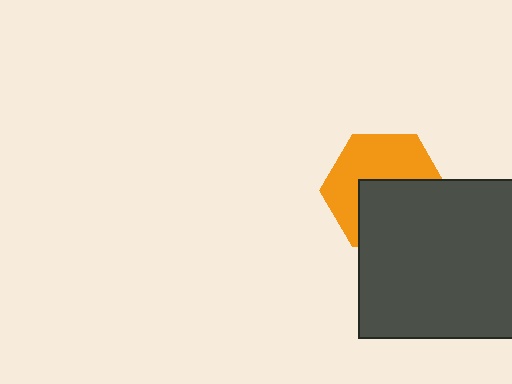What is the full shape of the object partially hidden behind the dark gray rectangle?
The partially hidden object is an orange hexagon.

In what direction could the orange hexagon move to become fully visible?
The orange hexagon could move up. That would shift it out from behind the dark gray rectangle entirely.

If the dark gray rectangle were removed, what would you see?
You would see the complete orange hexagon.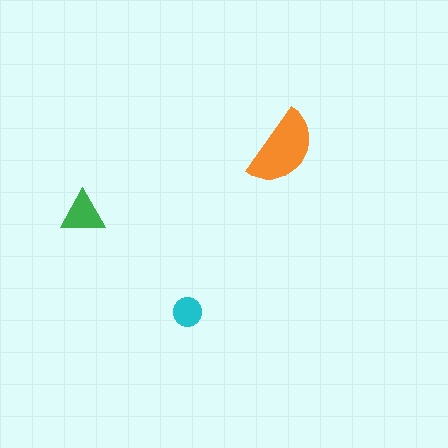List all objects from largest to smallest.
The orange semicircle, the green triangle, the cyan circle.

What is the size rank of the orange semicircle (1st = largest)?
1st.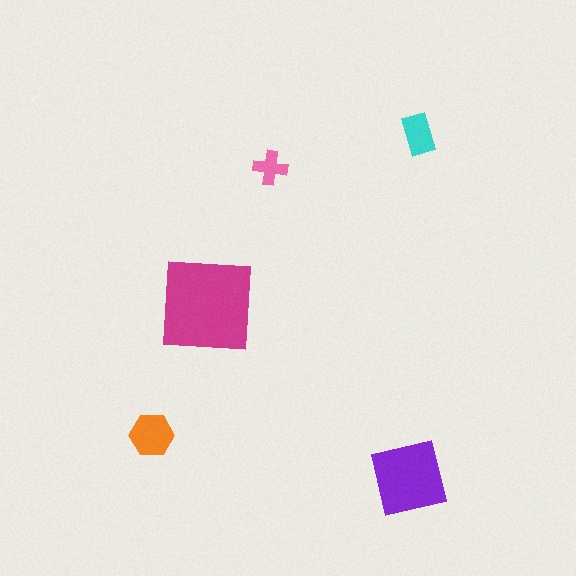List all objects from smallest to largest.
The pink cross, the cyan rectangle, the orange hexagon, the purple square, the magenta square.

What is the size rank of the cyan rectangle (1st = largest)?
4th.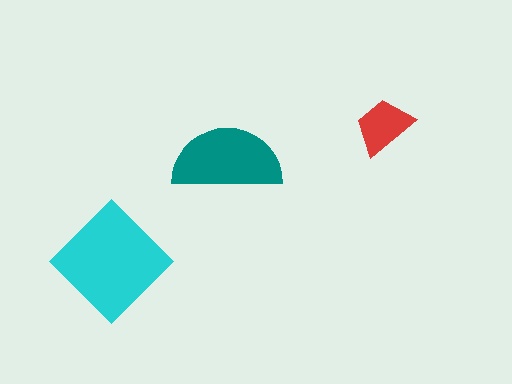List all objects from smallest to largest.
The red trapezoid, the teal semicircle, the cyan diamond.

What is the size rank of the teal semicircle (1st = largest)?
2nd.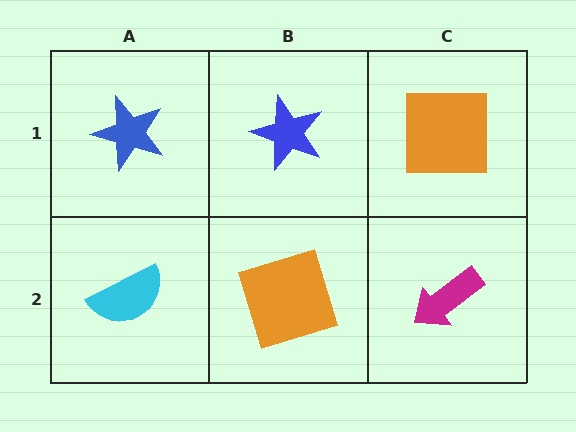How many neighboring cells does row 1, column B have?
3.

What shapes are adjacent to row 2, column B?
A blue star (row 1, column B), a cyan semicircle (row 2, column A), a magenta arrow (row 2, column C).